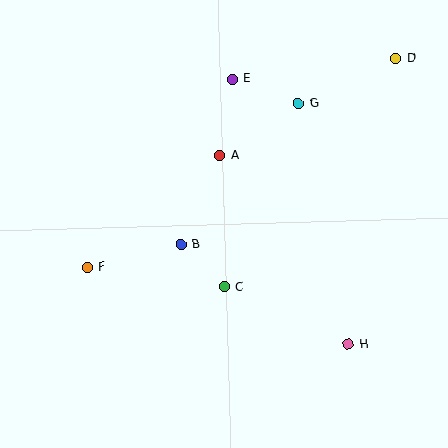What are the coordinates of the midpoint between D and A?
The midpoint between D and A is at (308, 107).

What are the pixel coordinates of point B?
Point B is at (181, 245).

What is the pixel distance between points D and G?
The distance between D and G is 108 pixels.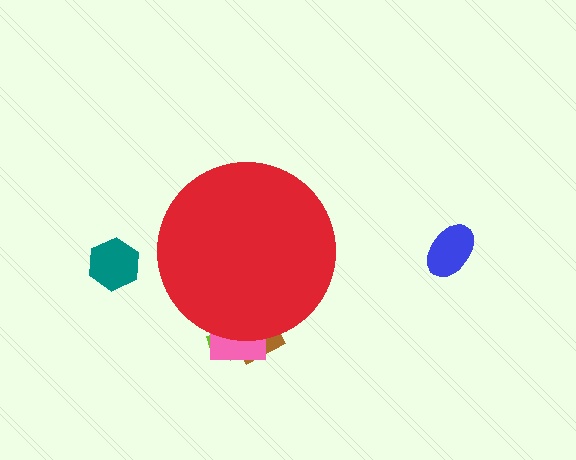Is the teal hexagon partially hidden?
No, the teal hexagon is fully visible.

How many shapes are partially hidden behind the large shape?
3 shapes are partially hidden.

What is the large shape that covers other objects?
A red circle.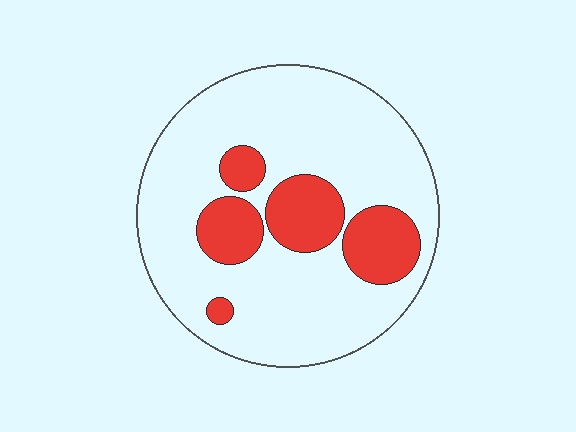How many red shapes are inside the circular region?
5.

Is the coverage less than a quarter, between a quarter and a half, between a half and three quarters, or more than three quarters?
Less than a quarter.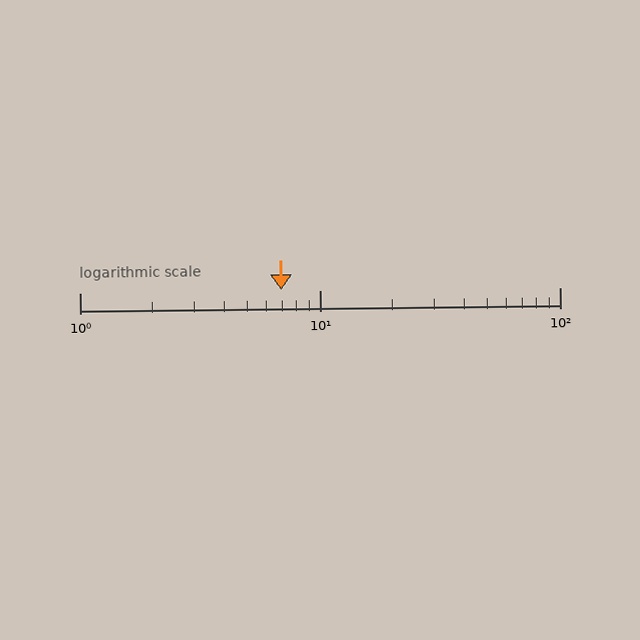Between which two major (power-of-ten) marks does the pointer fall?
The pointer is between 1 and 10.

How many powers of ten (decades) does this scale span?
The scale spans 2 decades, from 1 to 100.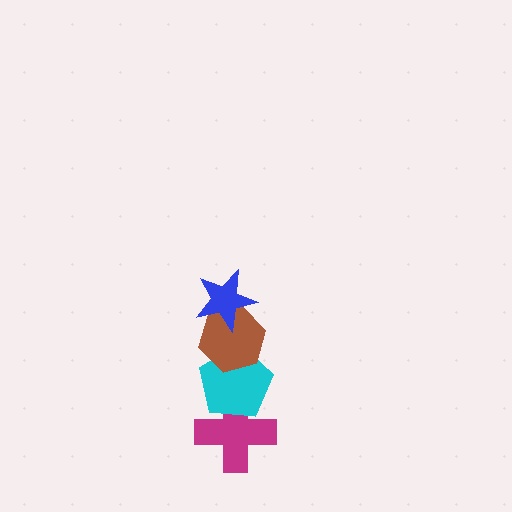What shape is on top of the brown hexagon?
The blue star is on top of the brown hexagon.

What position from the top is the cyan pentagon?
The cyan pentagon is 3rd from the top.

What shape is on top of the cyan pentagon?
The brown hexagon is on top of the cyan pentagon.